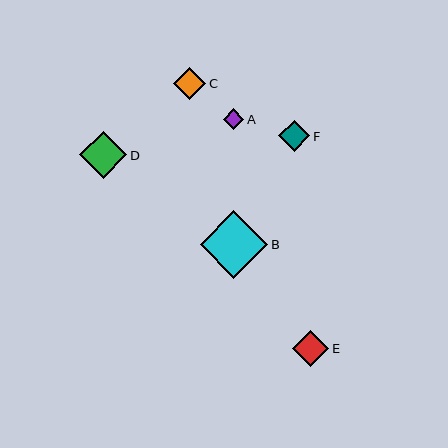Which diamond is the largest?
Diamond B is the largest with a size of approximately 67 pixels.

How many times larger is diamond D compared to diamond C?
Diamond D is approximately 1.5 times the size of diamond C.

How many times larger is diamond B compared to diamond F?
Diamond B is approximately 2.1 times the size of diamond F.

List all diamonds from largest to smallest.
From largest to smallest: B, D, E, C, F, A.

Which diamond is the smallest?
Diamond A is the smallest with a size of approximately 21 pixels.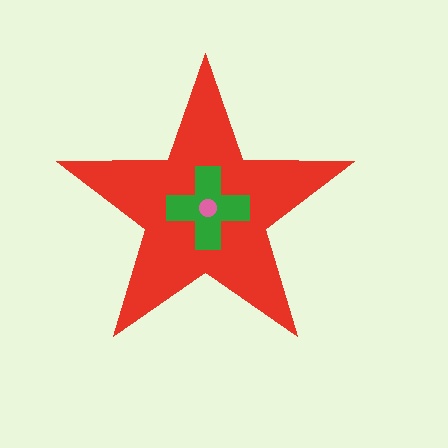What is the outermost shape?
The red star.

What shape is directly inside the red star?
The green cross.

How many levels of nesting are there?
3.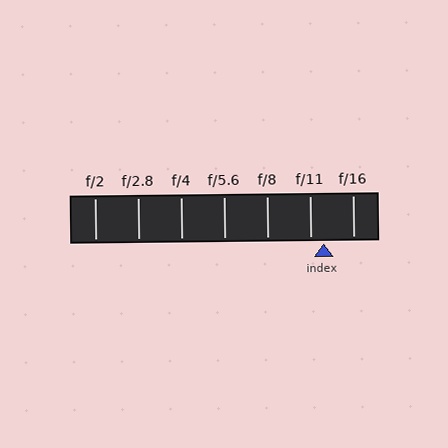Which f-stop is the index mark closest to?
The index mark is closest to f/11.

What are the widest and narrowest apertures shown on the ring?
The widest aperture shown is f/2 and the narrowest is f/16.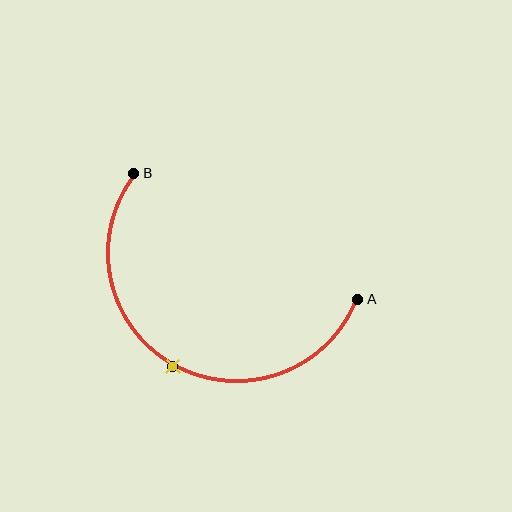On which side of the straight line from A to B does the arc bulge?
The arc bulges below the straight line connecting A and B.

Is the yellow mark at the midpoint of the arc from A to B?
Yes. The yellow mark lies on the arc at equal arc-length from both A and B — it is the arc midpoint.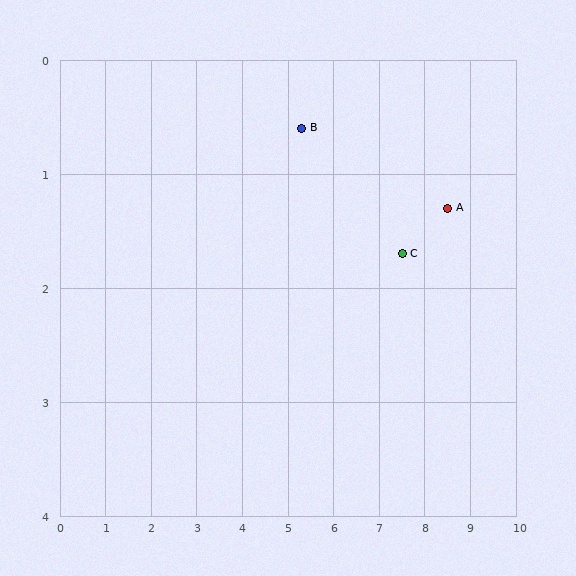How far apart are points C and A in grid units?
Points C and A are about 1.1 grid units apart.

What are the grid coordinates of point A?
Point A is at approximately (8.5, 1.3).